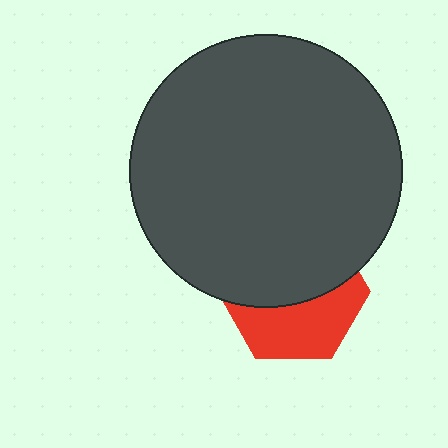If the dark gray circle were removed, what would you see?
You would see the complete red hexagon.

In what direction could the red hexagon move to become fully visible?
The red hexagon could move down. That would shift it out from behind the dark gray circle entirely.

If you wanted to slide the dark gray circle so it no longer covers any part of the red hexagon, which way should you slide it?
Slide it up — that is the most direct way to separate the two shapes.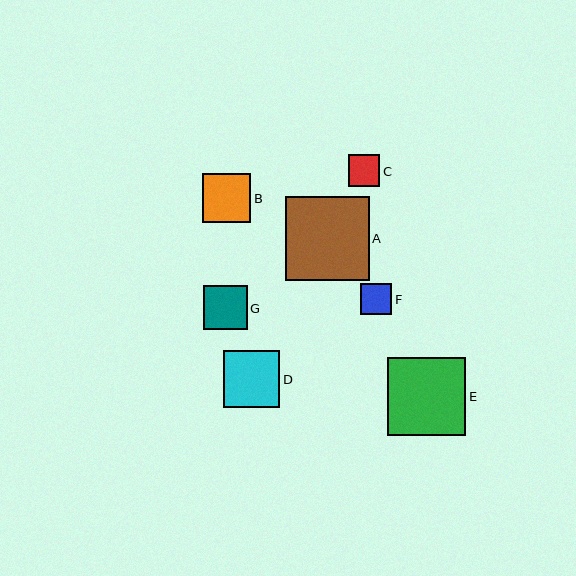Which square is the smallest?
Square C is the smallest with a size of approximately 31 pixels.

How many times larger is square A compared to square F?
Square A is approximately 2.7 times the size of square F.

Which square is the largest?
Square A is the largest with a size of approximately 83 pixels.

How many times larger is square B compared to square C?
Square B is approximately 1.5 times the size of square C.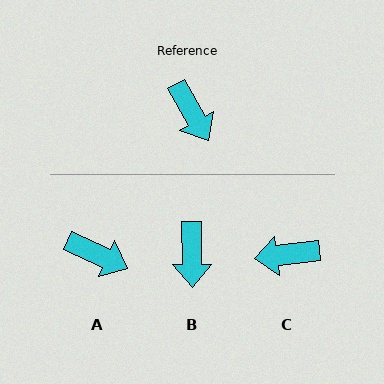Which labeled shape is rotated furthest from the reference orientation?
C, about 113 degrees away.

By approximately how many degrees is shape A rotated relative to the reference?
Approximately 35 degrees counter-clockwise.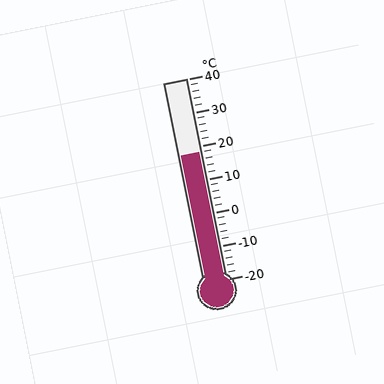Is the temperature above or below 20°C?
The temperature is below 20°C.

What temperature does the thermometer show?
The thermometer shows approximately 18°C.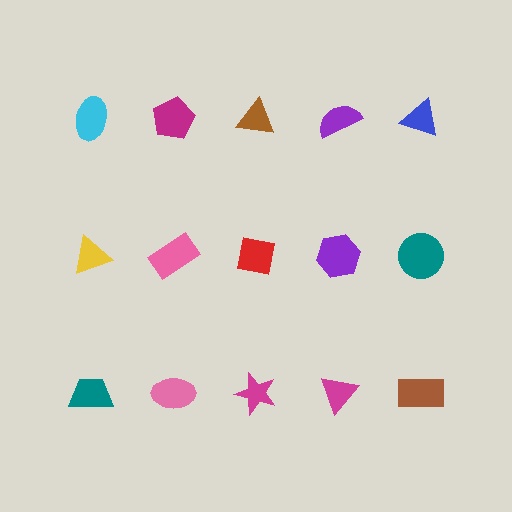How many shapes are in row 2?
5 shapes.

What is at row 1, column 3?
A brown triangle.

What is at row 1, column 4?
A purple semicircle.